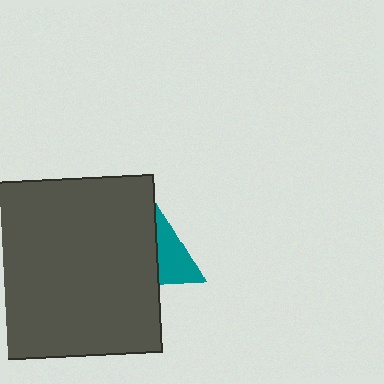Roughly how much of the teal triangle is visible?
A small part of it is visible (roughly 33%).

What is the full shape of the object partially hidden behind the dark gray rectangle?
The partially hidden object is a teal triangle.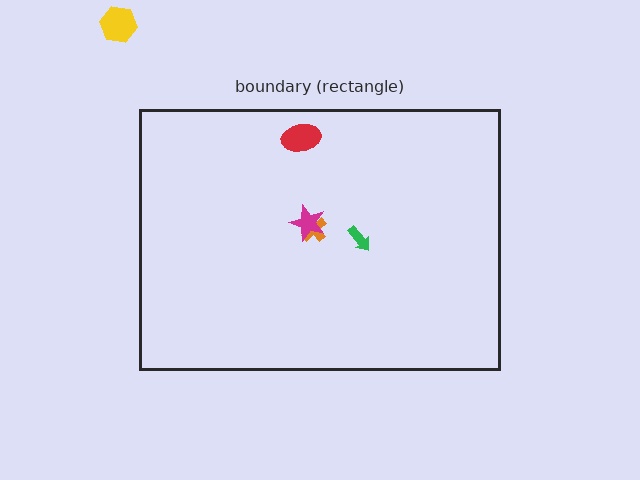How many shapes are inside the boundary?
4 inside, 1 outside.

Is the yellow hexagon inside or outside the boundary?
Outside.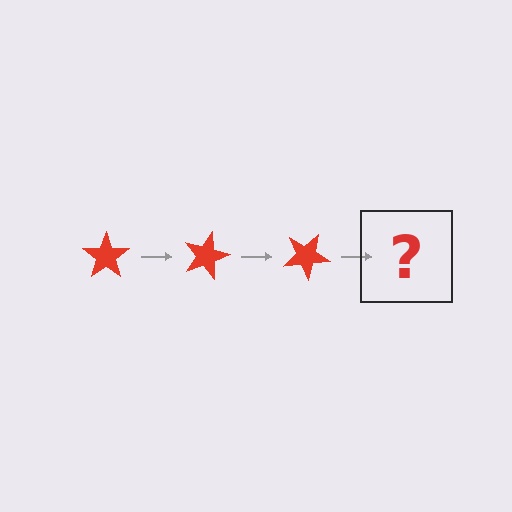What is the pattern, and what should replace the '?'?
The pattern is that the star rotates 15 degrees each step. The '?' should be a red star rotated 45 degrees.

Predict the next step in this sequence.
The next step is a red star rotated 45 degrees.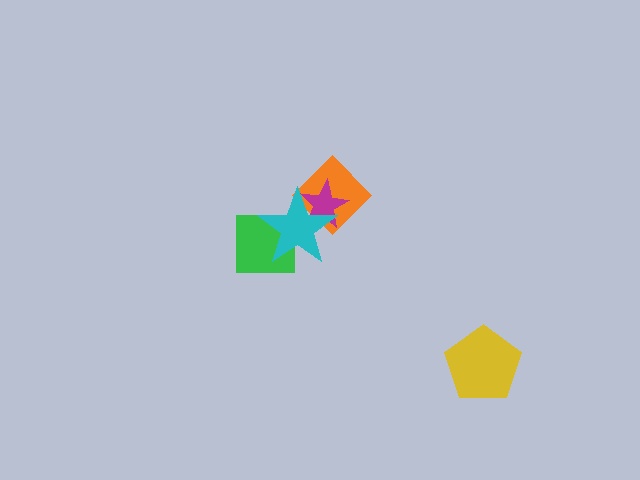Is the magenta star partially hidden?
Yes, it is partially covered by another shape.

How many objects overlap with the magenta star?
2 objects overlap with the magenta star.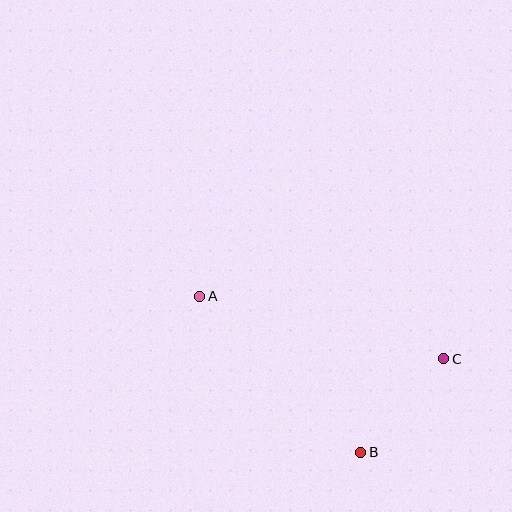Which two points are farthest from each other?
Points A and C are farthest from each other.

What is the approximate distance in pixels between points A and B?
The distance between A and B is approximately 224 pixels.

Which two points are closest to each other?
Points B and C are closest to each other.